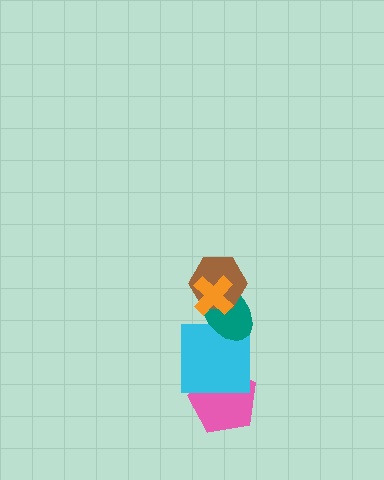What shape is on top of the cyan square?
The teal ellipse is on top of the cyan square.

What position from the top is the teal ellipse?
The teal ellipse is 3rd from the top.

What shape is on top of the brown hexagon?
The orange cross is on top of the brown hexagon.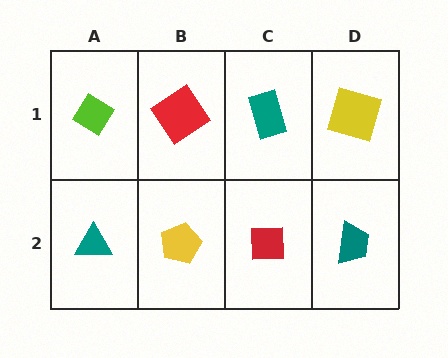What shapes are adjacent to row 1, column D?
A teal trapezoid (row 2, column D), a teal rectangle (row 1, column C).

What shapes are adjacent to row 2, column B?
A red diamond (row 1, column B), a teal triangle (row 2, column A), a red square (row 2, column C).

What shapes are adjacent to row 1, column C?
A red square (row 2, column C), a red diamond (row 1, column B), a yellow square (row 1, column D).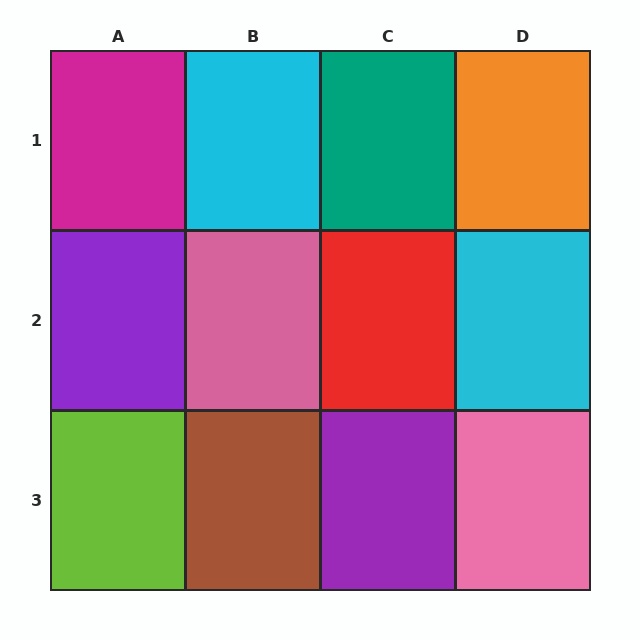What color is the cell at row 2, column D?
Cyan.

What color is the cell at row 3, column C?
Purple.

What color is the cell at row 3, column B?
Brown.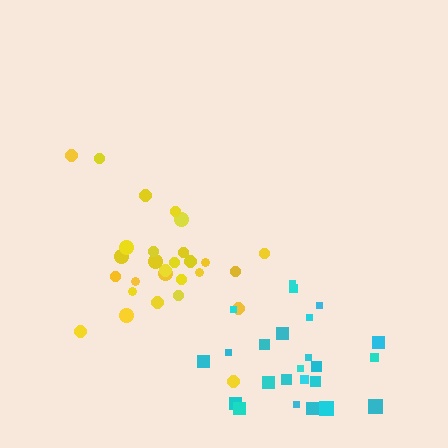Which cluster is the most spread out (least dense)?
Cyan.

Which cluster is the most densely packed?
Yellow.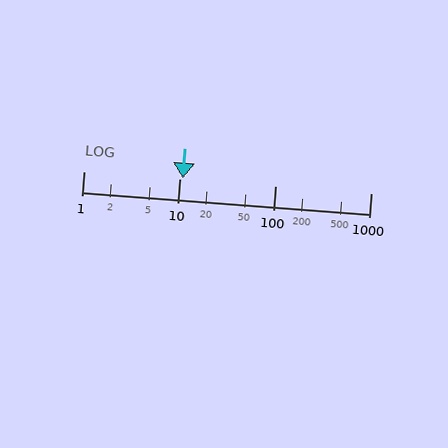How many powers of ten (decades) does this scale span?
The scale spans 3 decades, from 1 to 1000.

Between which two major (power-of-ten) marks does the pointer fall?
The pointer is between 10 and 100.